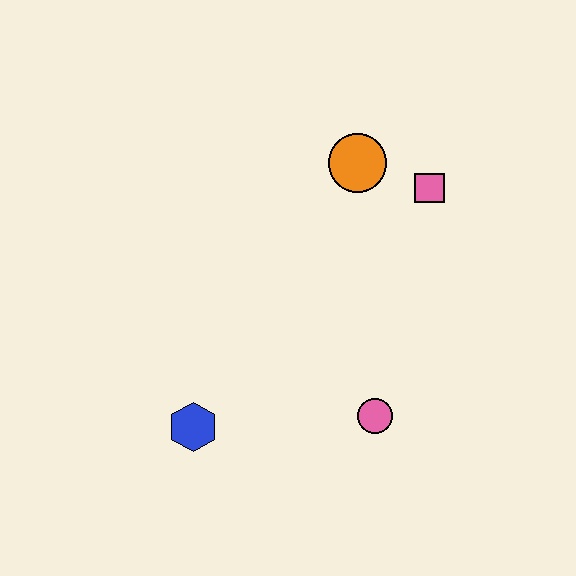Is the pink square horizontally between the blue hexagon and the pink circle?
No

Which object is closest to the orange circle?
The pink square is closest to the orange circle.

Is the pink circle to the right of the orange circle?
Yes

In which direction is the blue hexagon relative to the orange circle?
The blue hexagon is below the orange circle.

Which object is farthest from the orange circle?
The blue hexagon is farthest from the orange circle.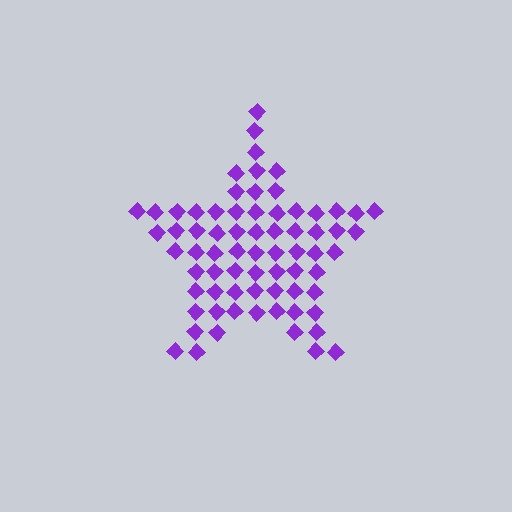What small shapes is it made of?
It is made of small diamonds.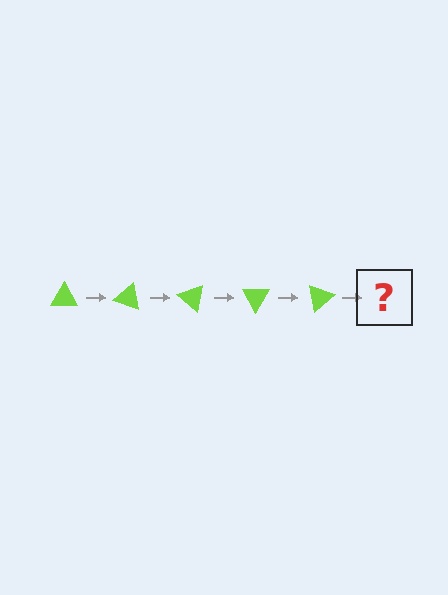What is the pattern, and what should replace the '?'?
The pattern is that the triangle rotates 20 degrees each step. The '?' should be a lime triangle rotated 100 degrees.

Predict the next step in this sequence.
The next step is a lime triangle rotated 100 degrees.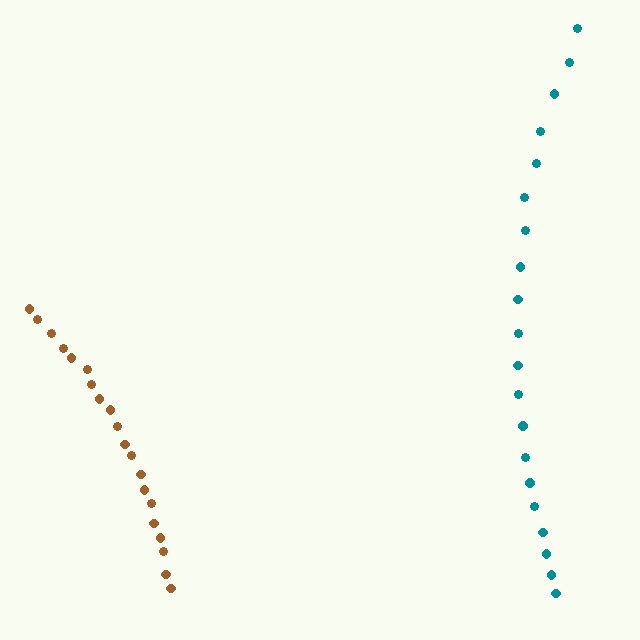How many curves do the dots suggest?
There are 2 distinct paths.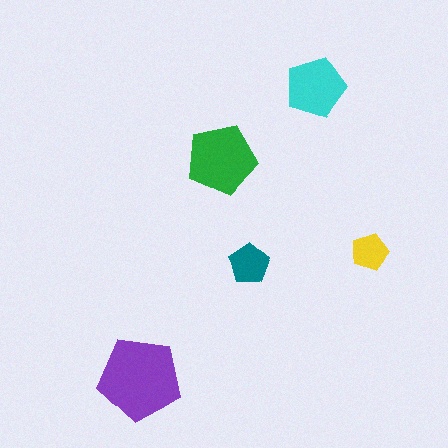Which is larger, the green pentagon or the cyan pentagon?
The green one.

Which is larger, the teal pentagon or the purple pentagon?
The purple one.